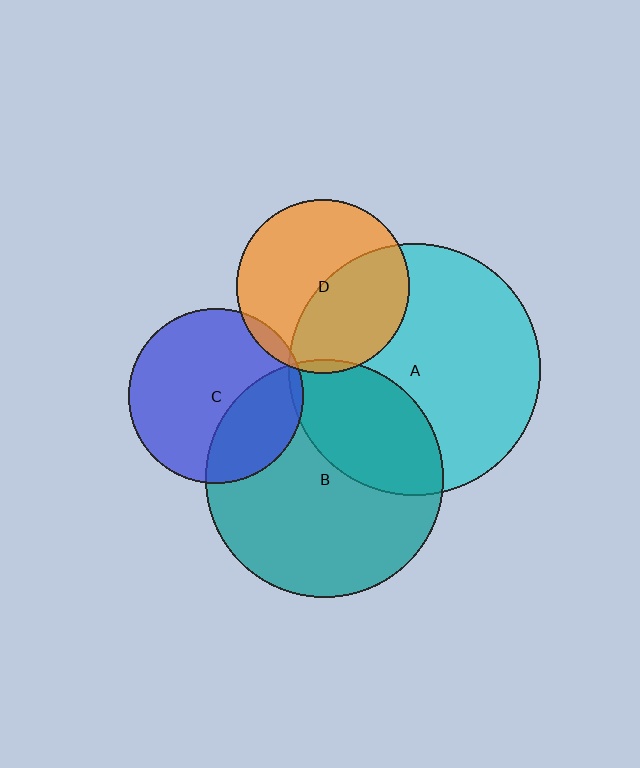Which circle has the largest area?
Circle A (cyan).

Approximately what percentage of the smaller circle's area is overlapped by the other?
Approximately 5%.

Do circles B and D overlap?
Yes.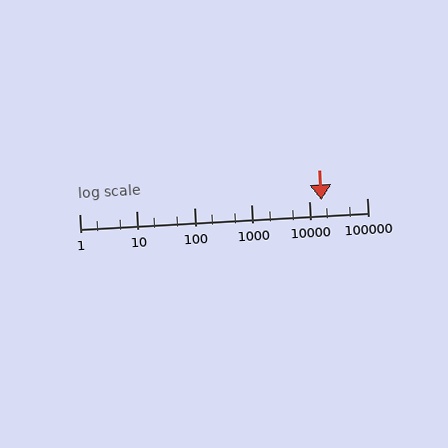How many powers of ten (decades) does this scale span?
The scale spans 5 decades, from 1 to 100000.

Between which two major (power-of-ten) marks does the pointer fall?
The pointer is between 10000 and 100000.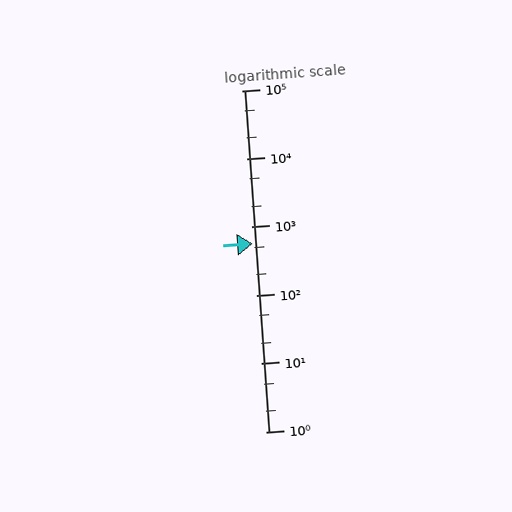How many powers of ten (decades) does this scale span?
The scale spans 5 decades, from 1 to 100000.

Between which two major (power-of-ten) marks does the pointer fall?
The pointer is between 100 and 1000.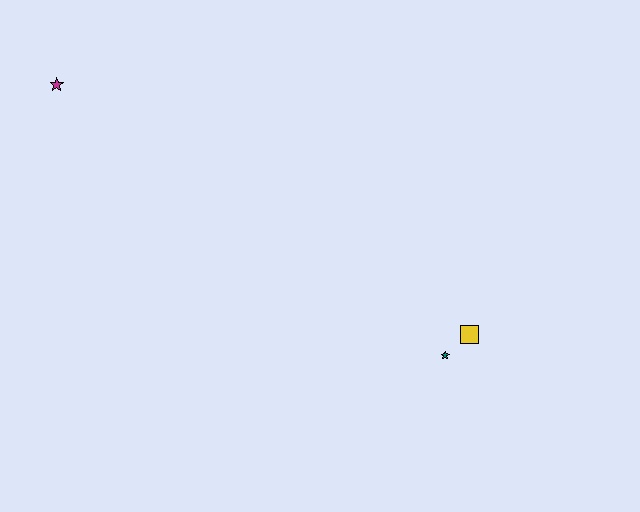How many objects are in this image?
There are 3 objects.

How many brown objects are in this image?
There are no brown objects.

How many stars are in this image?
There are 2 stars.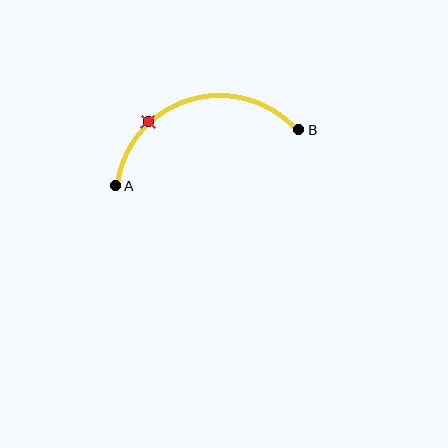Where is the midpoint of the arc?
The arc midpoint is the point on the curve farthest from the straight line joining A and B. It sits above that line.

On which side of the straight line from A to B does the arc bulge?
The arc bulges above the straight line connecting A and B.